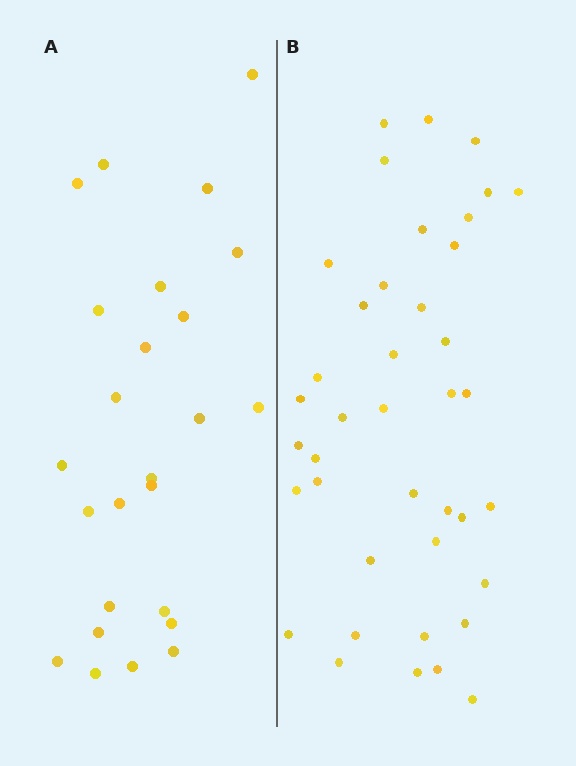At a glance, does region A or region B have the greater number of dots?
Region B (the right region) has more dots.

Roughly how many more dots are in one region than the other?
Region B has approximately 15 more dots than region A.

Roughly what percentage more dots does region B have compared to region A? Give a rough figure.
About 60% more.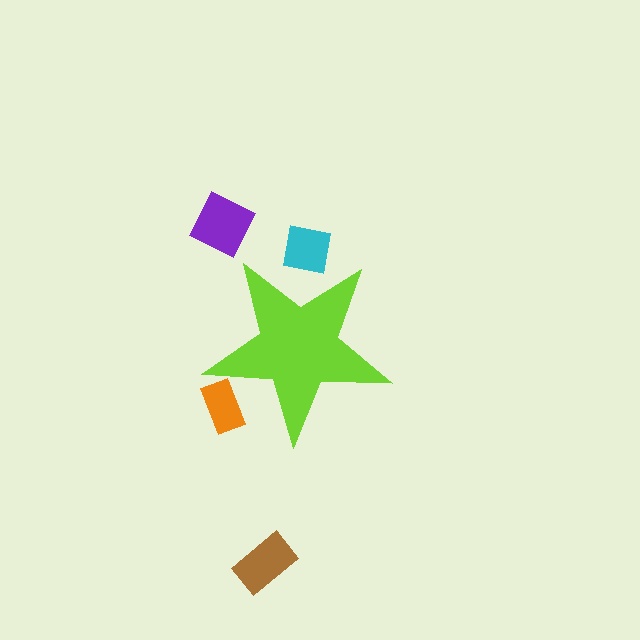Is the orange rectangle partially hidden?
Yes, the orange rectangle is partially hidden behind the lime star.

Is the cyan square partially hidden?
Yes, the cyan square is partially hidden behind the lime star.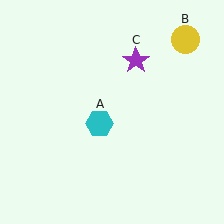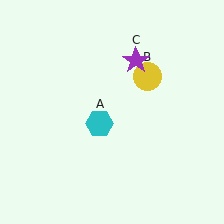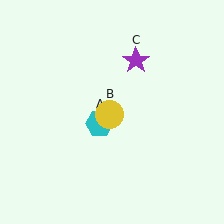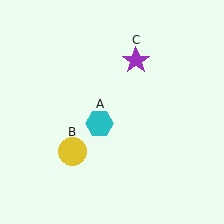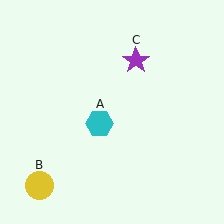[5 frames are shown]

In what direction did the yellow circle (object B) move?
The yellow circle (object B) moved down and to the left.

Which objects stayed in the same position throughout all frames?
Cyan hexagon (object A) and purple star (object C) remained stationary.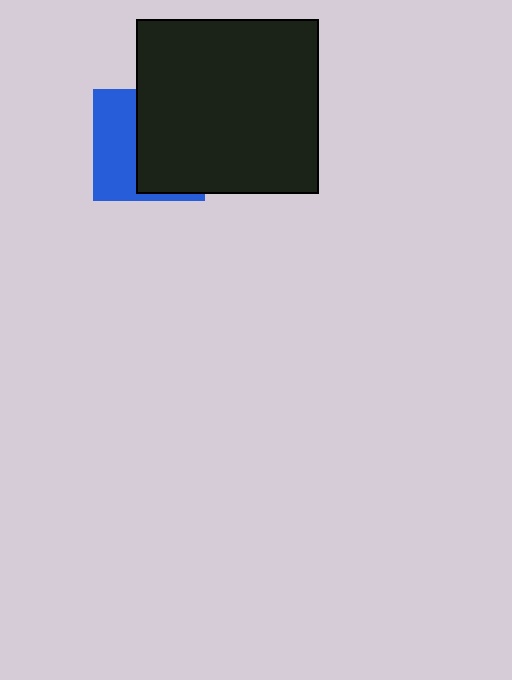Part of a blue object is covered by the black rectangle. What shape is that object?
It is a square.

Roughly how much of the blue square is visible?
A small part of it is visible (roughly 42%).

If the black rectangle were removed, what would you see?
You would see the complete blue square.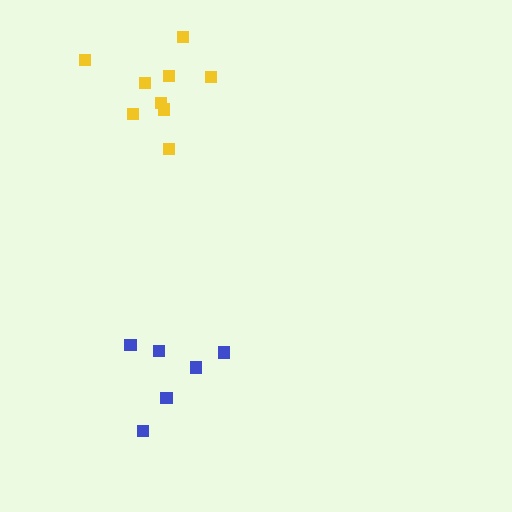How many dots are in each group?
Group 1: 9 dots, Group 2: 6 dots (15 total).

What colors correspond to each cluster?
The clusters are colored: yellow, blue.